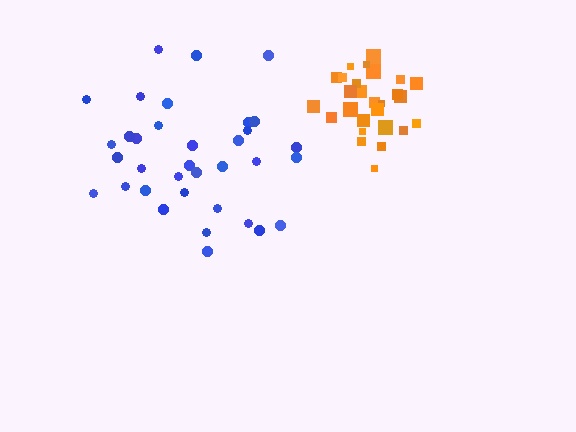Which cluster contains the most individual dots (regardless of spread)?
Blue (35).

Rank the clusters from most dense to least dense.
orange, blue.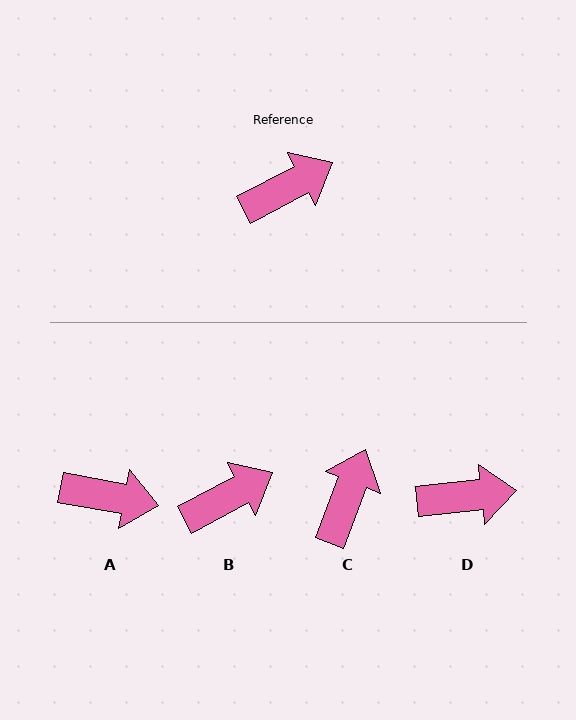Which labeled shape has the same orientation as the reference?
B.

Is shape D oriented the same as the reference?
No, it is off by about 22 degrees.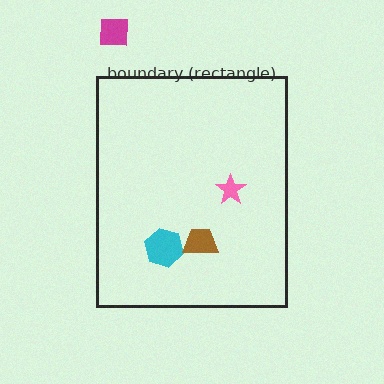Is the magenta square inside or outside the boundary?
Outside.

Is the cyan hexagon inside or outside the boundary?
Inside.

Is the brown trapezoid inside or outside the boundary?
Inside.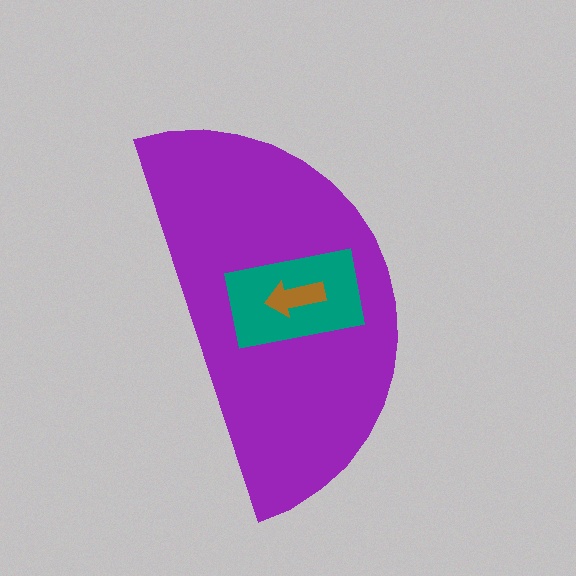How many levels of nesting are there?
3.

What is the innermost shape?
The brown arrow.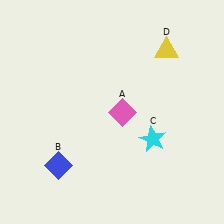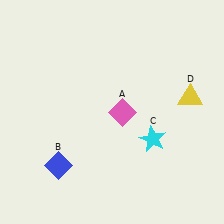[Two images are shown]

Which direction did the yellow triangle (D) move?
The yellow triangle (D) moved down.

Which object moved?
The yellow triangle (D) moved down.